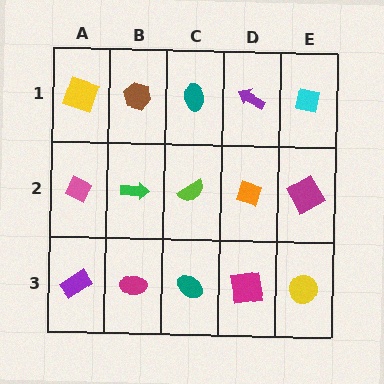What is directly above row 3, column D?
An orange diamond.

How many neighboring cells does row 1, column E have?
2.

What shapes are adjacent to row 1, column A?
A pink diamond (row 2, column A), a brown hexagon (row 1, column B).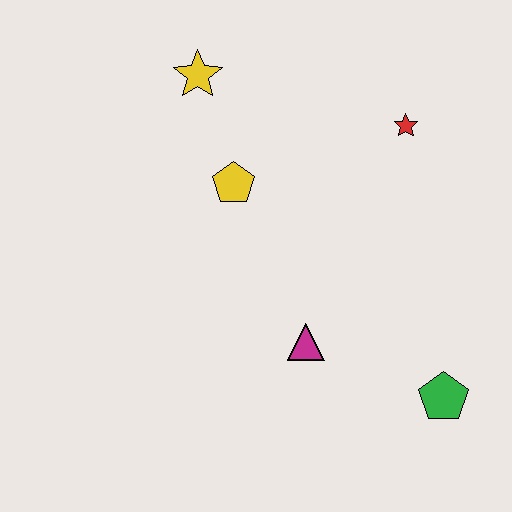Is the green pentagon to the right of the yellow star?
Yes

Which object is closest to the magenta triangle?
The green pentagon is closest to the magenta triangle.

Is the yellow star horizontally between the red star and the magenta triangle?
No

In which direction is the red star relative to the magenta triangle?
The red star is above the magenta triangle.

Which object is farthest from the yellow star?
The green pentagon is farthest from the yellow star.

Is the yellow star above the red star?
Yes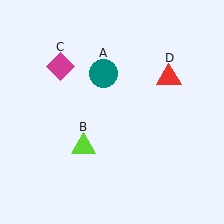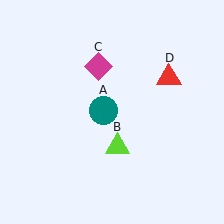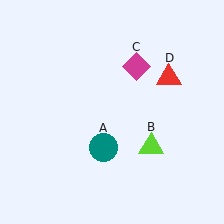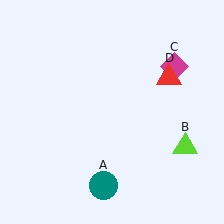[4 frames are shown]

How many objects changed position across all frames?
3 objects changed position: teal circle (object A), lime triangle (object B), magenta diamond (object C).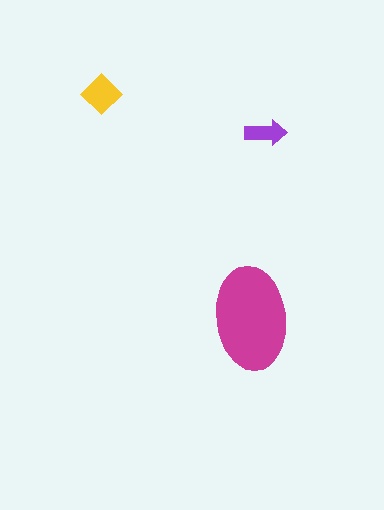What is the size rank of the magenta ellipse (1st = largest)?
1st.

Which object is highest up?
The yellow diamond is topmost.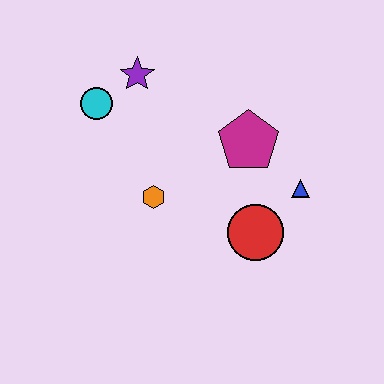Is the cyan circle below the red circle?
No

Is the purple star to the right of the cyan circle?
Yes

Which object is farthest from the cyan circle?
The blue triangle is farthest from the cyan circle.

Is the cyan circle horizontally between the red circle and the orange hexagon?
No